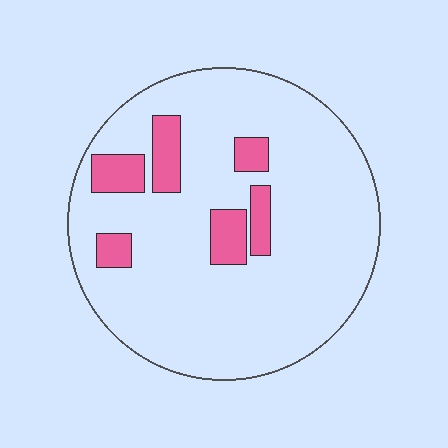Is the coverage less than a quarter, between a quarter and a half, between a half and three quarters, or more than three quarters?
Less than a quarter.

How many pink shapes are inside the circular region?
6.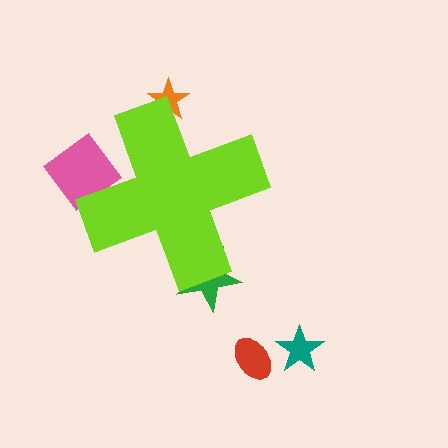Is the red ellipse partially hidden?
No, the red ellipse is fully visible.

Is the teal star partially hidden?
No, the teal star is fully visible.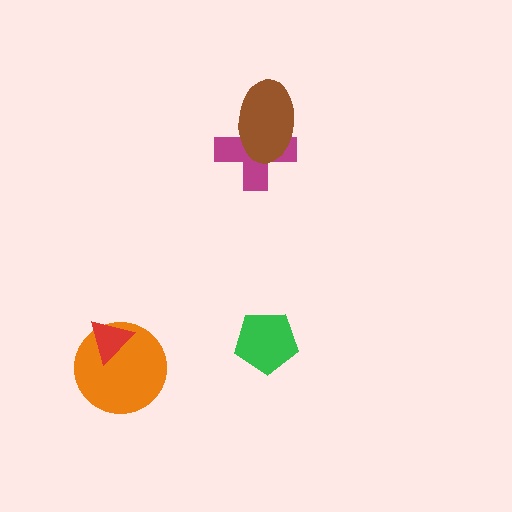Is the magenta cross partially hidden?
Yes, it is partially covered by another shape.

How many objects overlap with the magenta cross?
1 object overlaps with the magenta cross.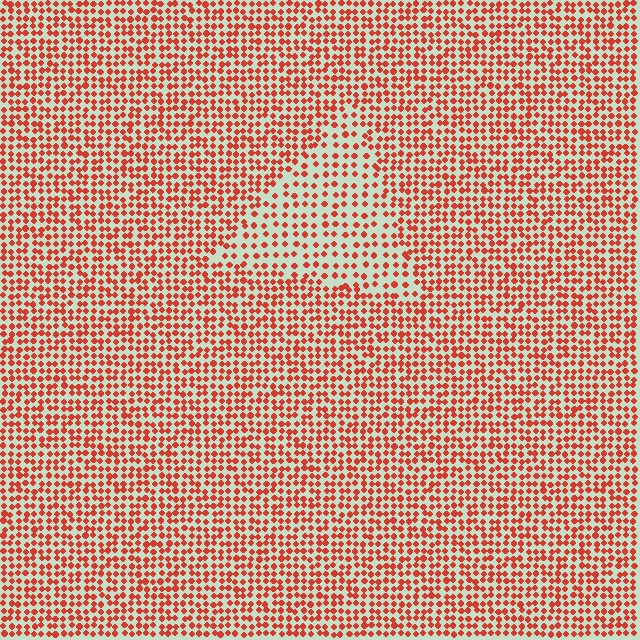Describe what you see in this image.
The image contains small red elements arranged at two different densities. A triangle-shaped region is visible where the elements are less densely packed than the surrounding area.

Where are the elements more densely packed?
The elements are more densely packed outside the triangle boundary.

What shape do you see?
I see a triangle.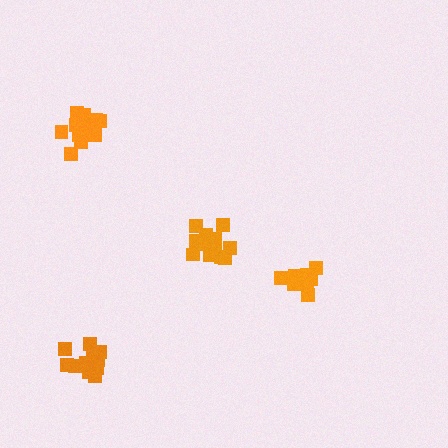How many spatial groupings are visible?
There are 4 spatial groupings.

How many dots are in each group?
Group 1: 12 dots, Group 2: 15 dots, Group 3: 13 dots, Group 4: 13 dots (53 total).